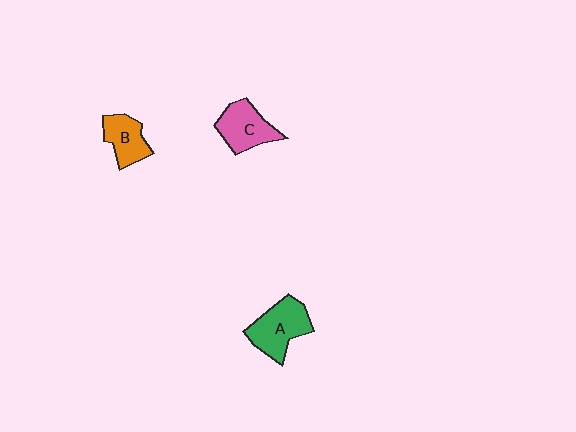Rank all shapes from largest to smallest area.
From largest to smallest: A (green), C (pink), B (orange).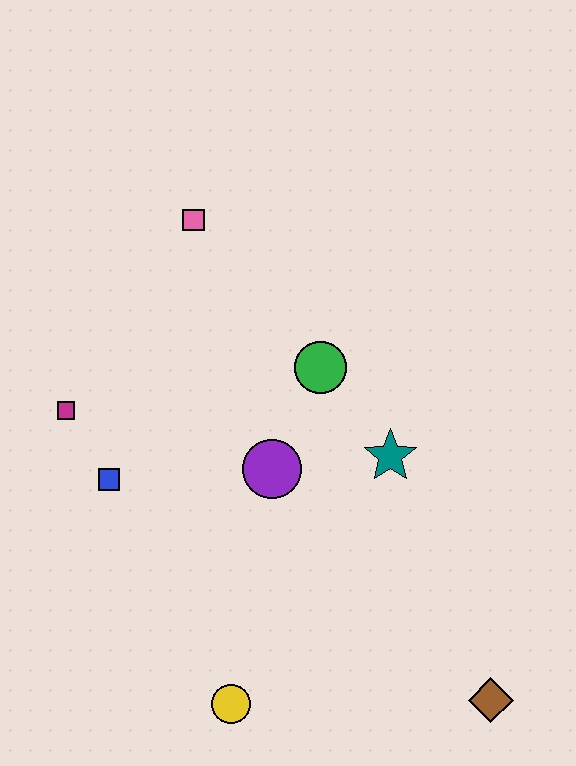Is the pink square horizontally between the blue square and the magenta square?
No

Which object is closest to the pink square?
The green circle is closest to the pink square.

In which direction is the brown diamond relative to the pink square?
The brown diamond is below the pink square.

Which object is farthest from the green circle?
The brown diamond is farthest from the green circle.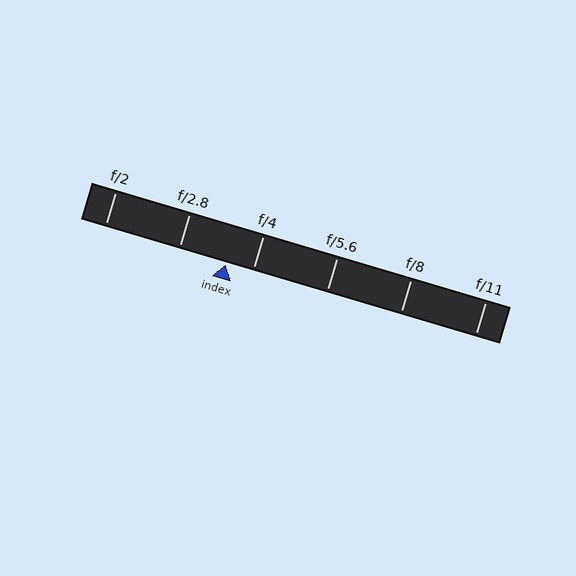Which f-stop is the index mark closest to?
The index mark is closest to f/4.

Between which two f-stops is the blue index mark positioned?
The index mark is between f/2.8 and f/4.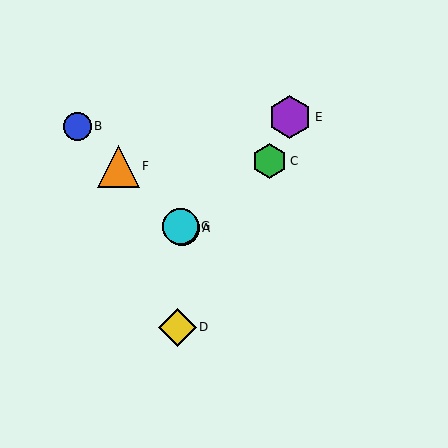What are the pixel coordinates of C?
Object C is at (270, 161).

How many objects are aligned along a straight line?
4 objects (A, B, F, G) are aligned along a straight line.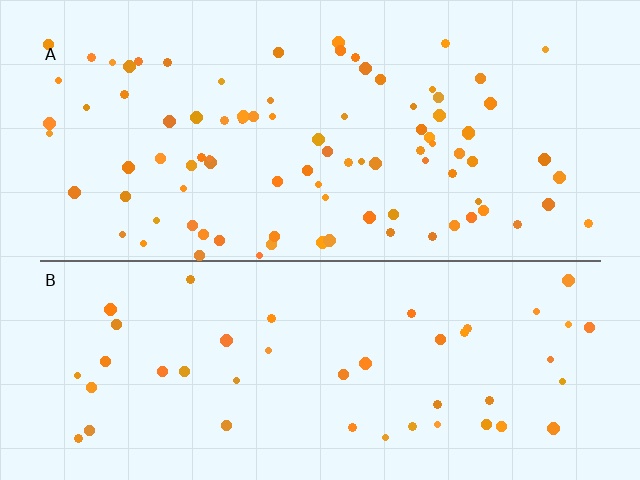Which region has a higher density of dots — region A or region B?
A (the top).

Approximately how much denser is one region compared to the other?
Approximately 2.0× — region A over region B.